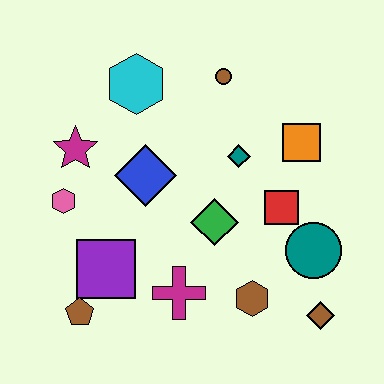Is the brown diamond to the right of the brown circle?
Yes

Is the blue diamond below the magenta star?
Yes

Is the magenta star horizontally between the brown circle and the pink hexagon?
Yes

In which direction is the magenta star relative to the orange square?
The magenta star is to the left of the orange square.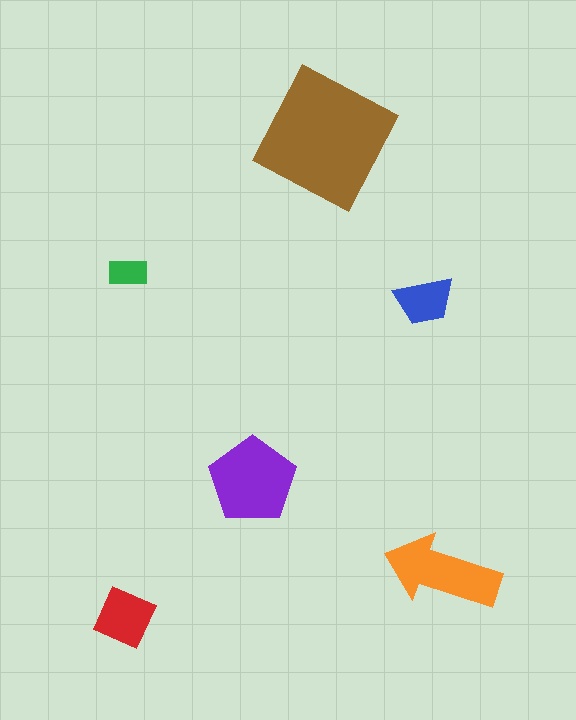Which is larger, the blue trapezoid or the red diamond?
The red diamond.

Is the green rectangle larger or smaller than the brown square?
Smaller.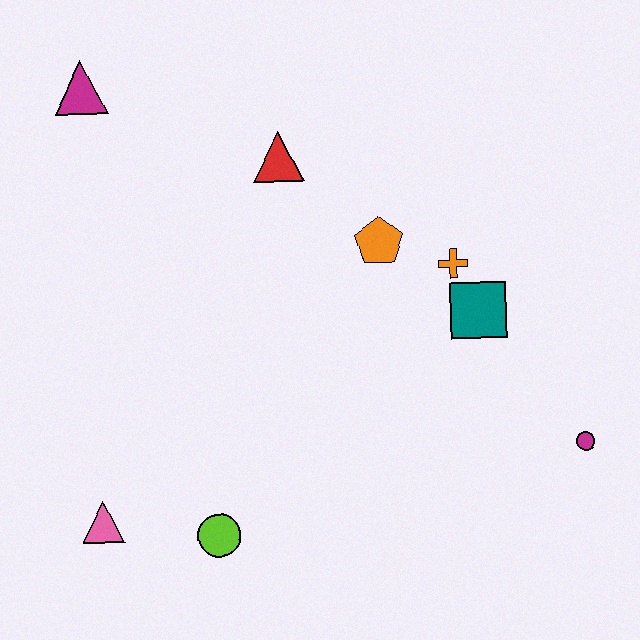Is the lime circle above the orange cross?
No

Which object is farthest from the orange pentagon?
The pink triangle is farthest from the orange pentagon.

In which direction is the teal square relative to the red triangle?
The teal square is to the right of the red triangle.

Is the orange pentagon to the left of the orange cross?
Yes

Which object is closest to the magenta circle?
The teal square is closest to the magenta circle.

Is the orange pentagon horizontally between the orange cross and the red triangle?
Yes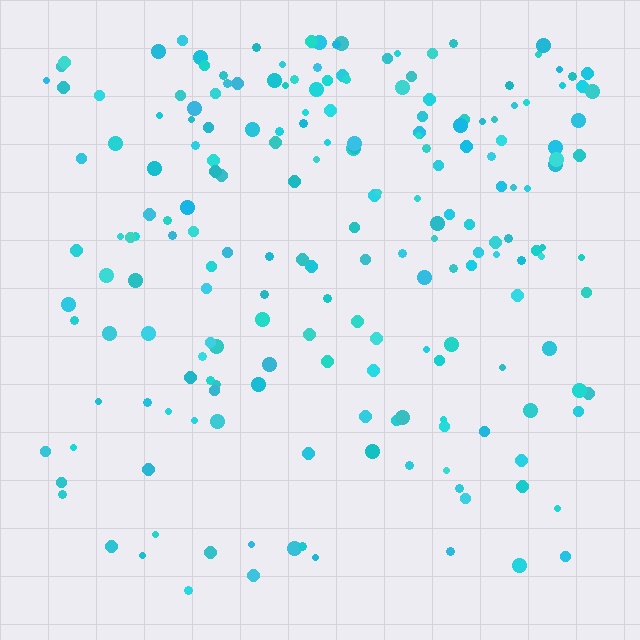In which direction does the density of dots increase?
From bottom to top, with the top side densest.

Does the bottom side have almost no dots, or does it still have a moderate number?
Still a moderate number, just noticeably fewer than the top.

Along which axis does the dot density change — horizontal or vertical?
Vertical.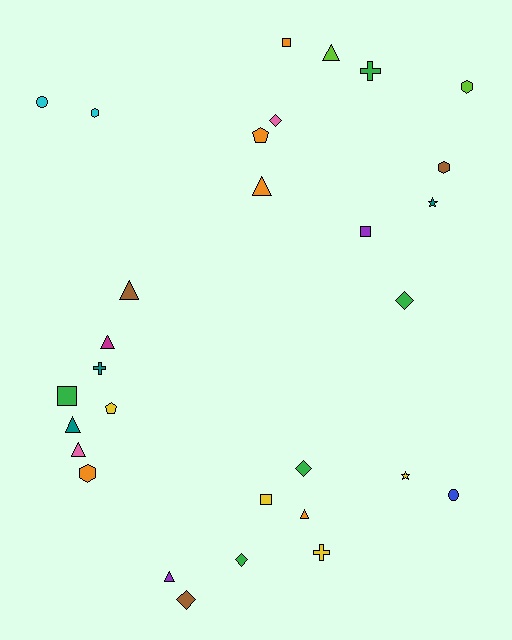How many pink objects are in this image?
There are 2 pink objects.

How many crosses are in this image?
There are 3 crosses.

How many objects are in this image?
There are 30 objects.